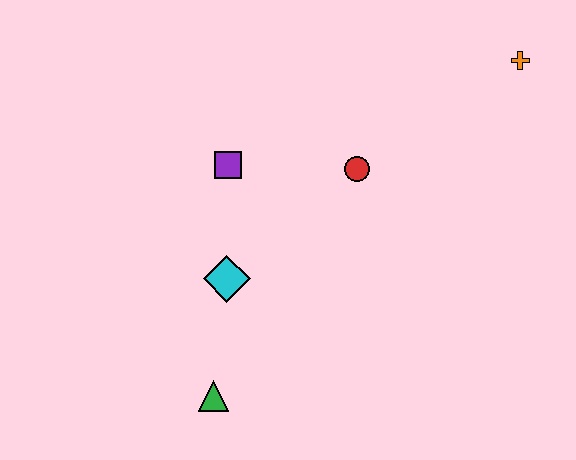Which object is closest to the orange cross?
The red circle is closest to the orange cross.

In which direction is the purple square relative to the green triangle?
The purple square is above the green triangle.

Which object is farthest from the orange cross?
The green triangle is farthest from the orange cross.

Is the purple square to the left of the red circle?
Yes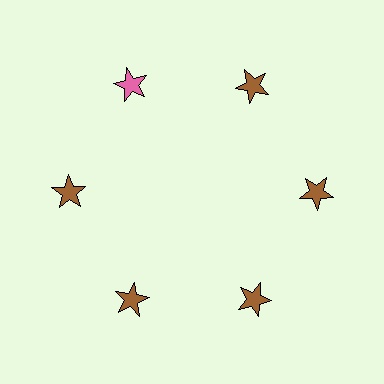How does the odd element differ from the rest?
It has a different color: pink instead of brown.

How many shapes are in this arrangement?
There are 6 shapes arranged in a ring pattern.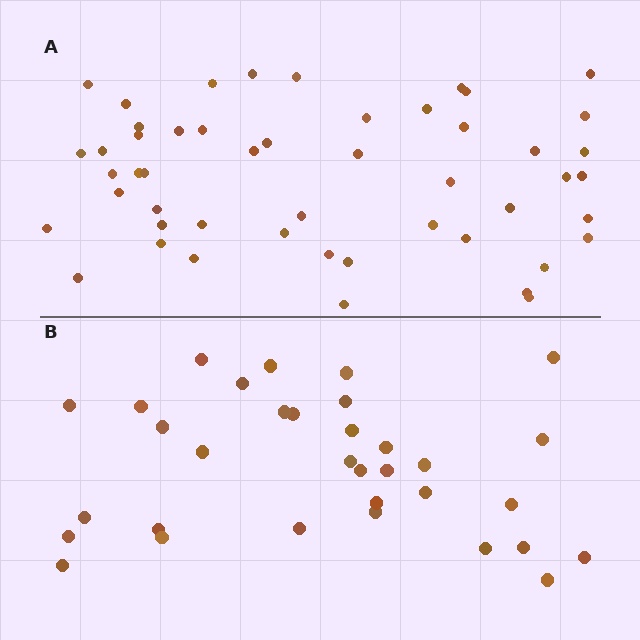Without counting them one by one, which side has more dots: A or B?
Region A (the top region) has more dots.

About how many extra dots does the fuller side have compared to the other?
Region A has approximately 15 more dots than region B.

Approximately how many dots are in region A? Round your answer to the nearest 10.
About 50 dots.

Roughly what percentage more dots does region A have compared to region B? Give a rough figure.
About 50% more.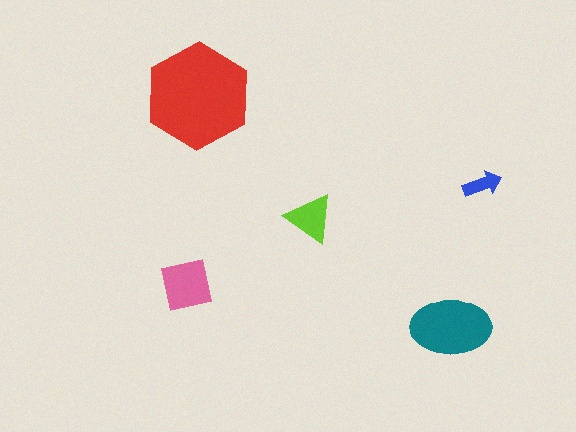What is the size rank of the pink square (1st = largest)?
3rd.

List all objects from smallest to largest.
The blue arrow, the lime triangle, the pink square, the teal ellipse, the red hexagon.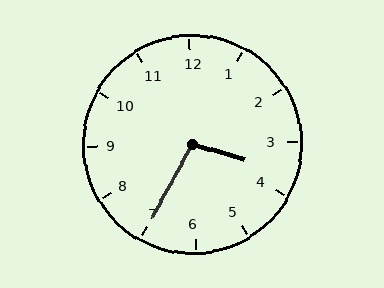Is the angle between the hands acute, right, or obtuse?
It is obtuse.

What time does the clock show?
3:35.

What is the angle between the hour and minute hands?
Approximately 102 degrees.